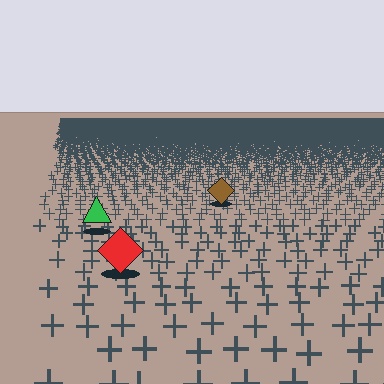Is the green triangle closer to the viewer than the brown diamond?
Yes. The green triangle is closer — you can tell from the texture gradient: the ground texture is coarser near it.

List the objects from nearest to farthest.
From nearest to farthest: the red diamond, the green triangle, the brown diamond.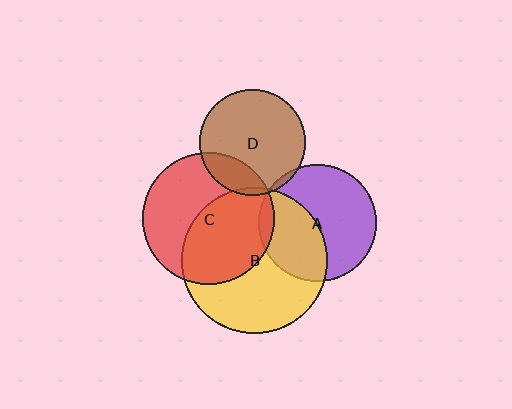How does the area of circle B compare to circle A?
Approximately 1.5 times.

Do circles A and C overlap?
Yes.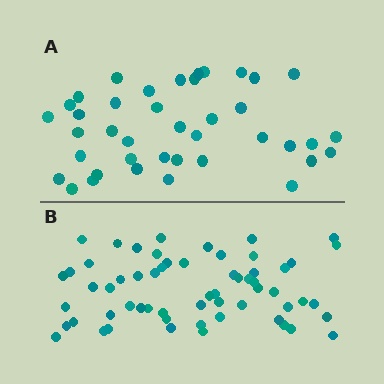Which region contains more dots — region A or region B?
Region B (the bottom region) has more dots.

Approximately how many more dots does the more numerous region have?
Region B has approximately 20 more dots than region A.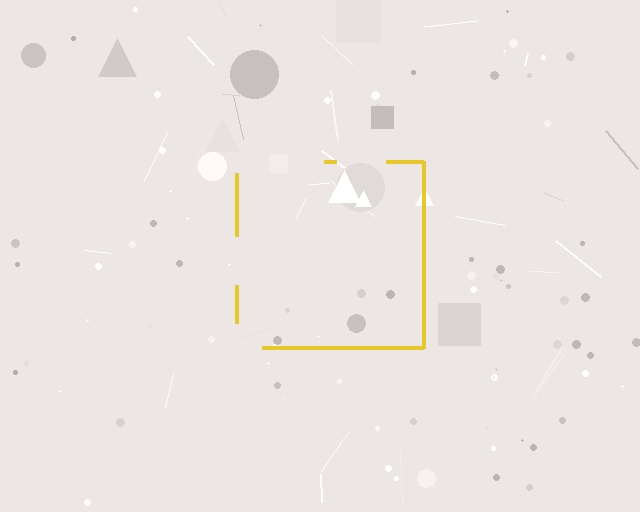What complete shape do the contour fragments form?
The contour fragments form a square.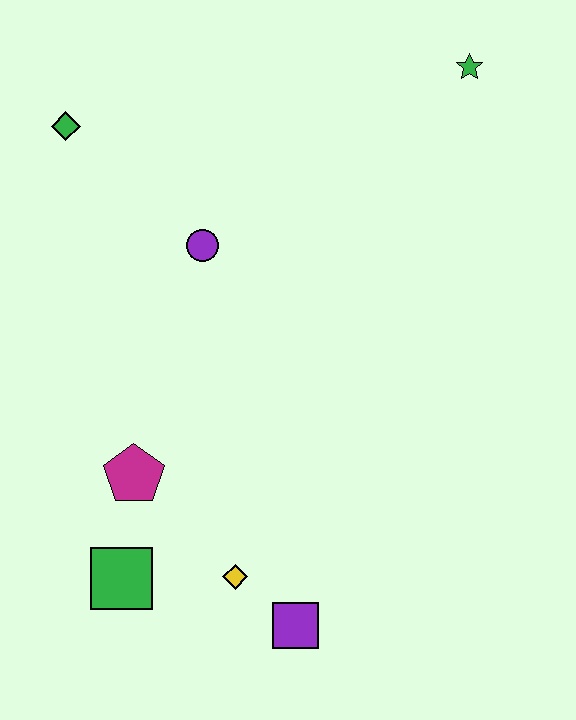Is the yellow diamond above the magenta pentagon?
No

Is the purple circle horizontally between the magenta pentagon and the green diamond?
No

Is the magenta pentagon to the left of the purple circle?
Yes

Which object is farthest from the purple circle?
The purple square is farthest from the purple circle.